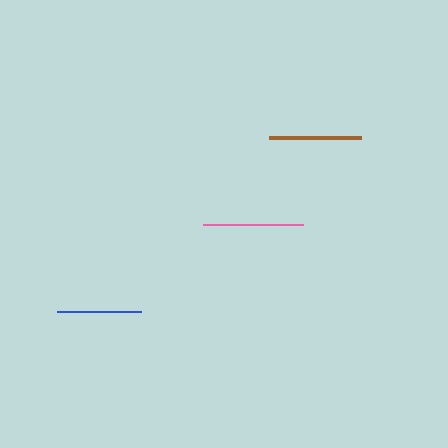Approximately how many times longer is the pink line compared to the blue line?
The pink line is approximately 1.2 times the length of the blue line.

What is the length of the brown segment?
The brown segment is approximately 92 pixels long.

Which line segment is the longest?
The pink line is the longest at approximately 100 pixels.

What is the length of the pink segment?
The pink segment is approximately 100 pixels long.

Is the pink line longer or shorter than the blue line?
The pink line is longer than the blue line.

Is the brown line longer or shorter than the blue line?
The brown line is longer than the blue line.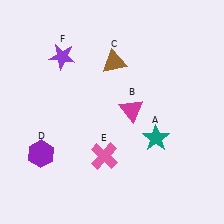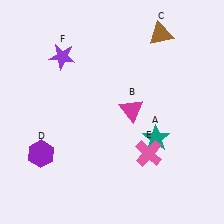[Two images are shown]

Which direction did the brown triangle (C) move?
The brown triangle (C) moved right.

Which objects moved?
The objects that moved are: the brown triangle (C), the pink cross (E).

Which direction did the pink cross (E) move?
The pink cross (E) moved right.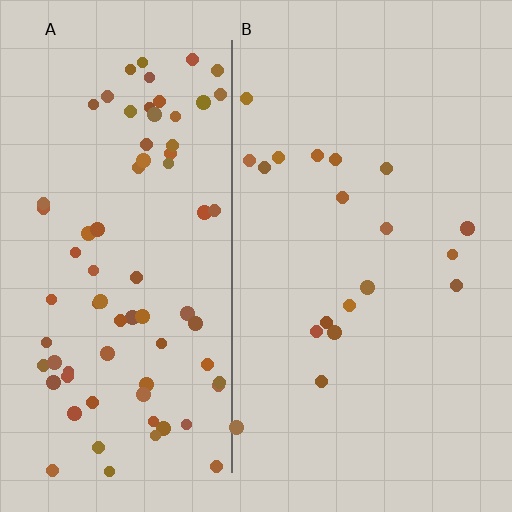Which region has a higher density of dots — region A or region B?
A (the left).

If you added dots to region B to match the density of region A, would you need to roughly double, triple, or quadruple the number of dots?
Approximately quadruple.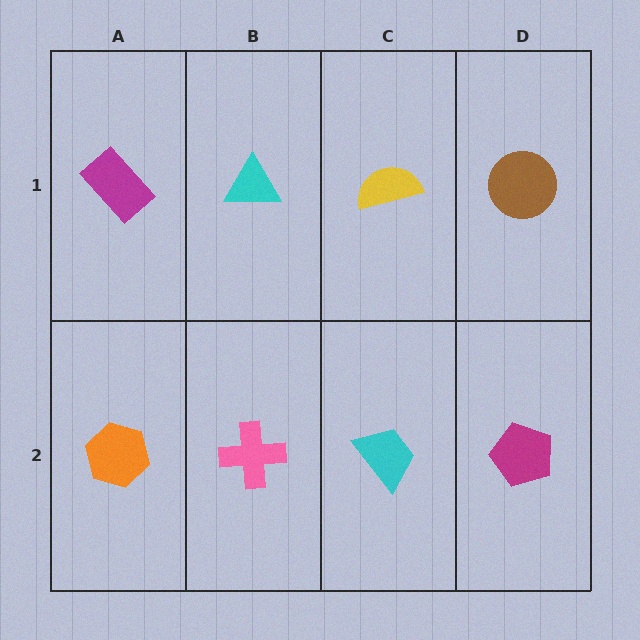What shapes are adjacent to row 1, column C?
A cyan trapezoid (row 2, column C), a cyan triangle (row 1, column B), a brown circle (row 1, column D).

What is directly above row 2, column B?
A cyan triangle.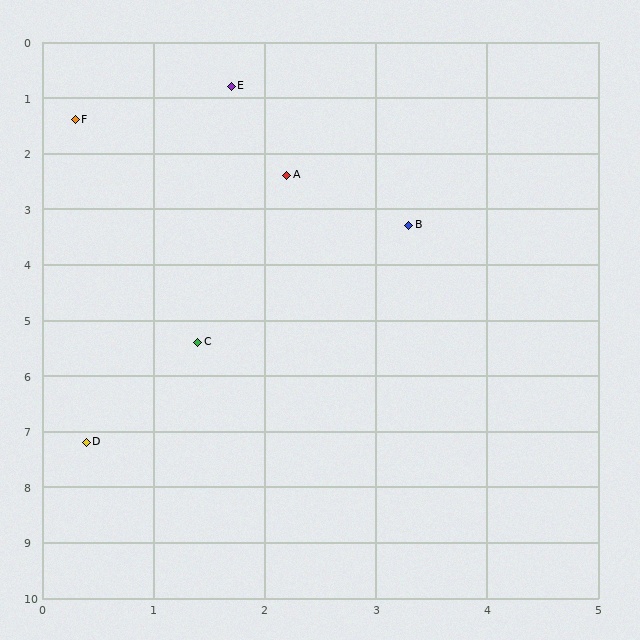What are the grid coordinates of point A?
Point A is at approximately (2.2, 2.4).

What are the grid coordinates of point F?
Point F is at approximately (0.3, 1.4).